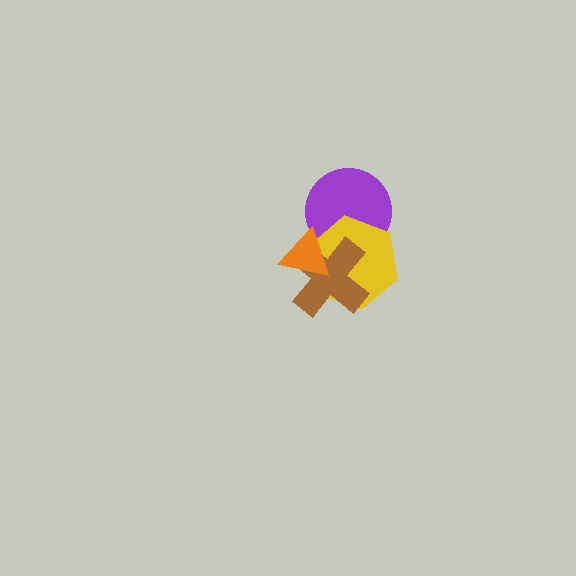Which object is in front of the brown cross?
The orange triangle is in front of the brown cross.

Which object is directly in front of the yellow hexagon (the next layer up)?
The brown cross is directly in front of the yellow hexagon.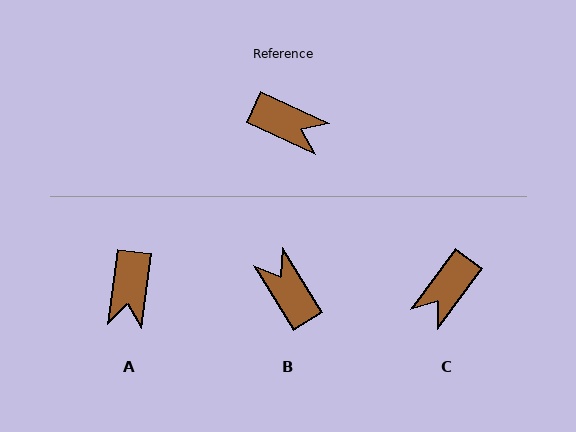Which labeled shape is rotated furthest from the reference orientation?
B, about 146 degrees away.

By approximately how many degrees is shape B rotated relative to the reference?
Approximately 146 degrees counter-clockwise.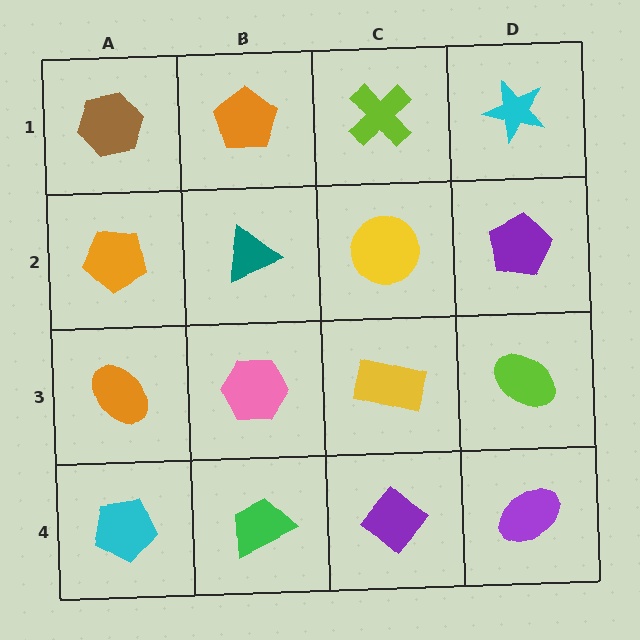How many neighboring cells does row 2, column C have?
4.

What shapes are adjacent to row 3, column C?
A yellow circle (row 2, column C), a purple diamond (row 4, column C), a pink hexagon (row 3, column B), a lime ellipse (row 3, column D).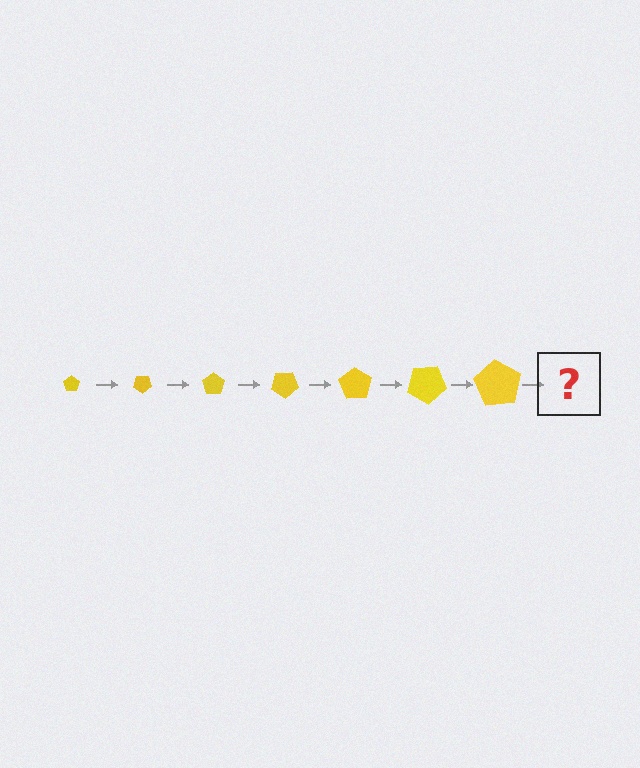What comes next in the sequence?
The next element should be a pentagon, larger than the previous one and rotated 245 degrees from the start.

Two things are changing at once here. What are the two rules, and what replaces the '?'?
The two rules are that the pentagon grows larger each step and it rotates 35 degrees each step. The '?' should be a pentagon, larger than the previous one and rotated 245 degrees from the start.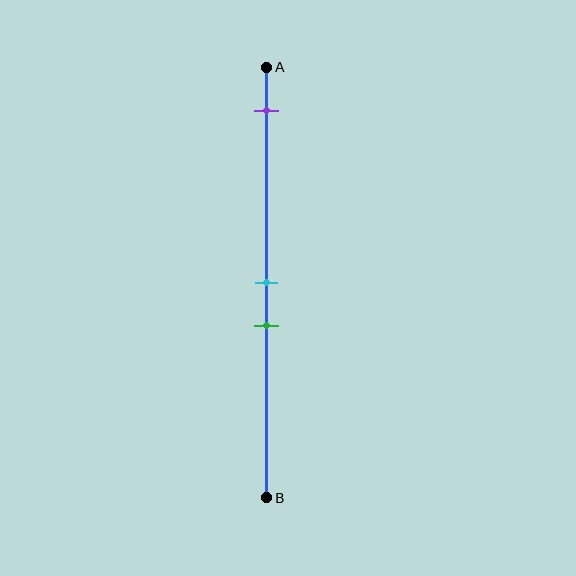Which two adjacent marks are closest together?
The cyan and green marks are the closest adjacent pair.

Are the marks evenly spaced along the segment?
No, the marks are not evenly spaced.